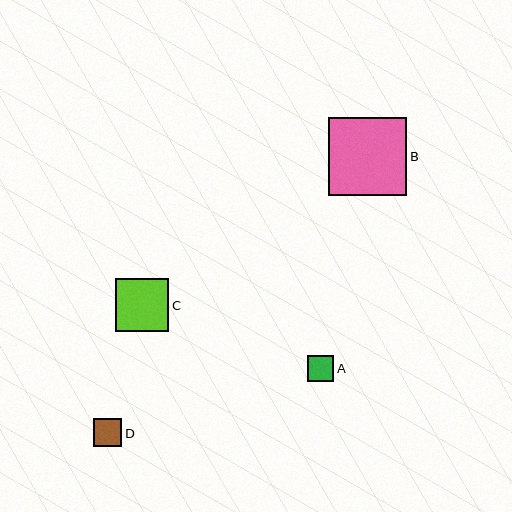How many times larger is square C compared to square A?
Square C is approximately 2.1 times the size of square A.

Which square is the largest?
Square B is the largest with a size of approximately 78 pixels.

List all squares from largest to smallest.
From largest to smallest: B, C, D, A.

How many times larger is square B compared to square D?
Square B is approximately 2.8 times the size of square D.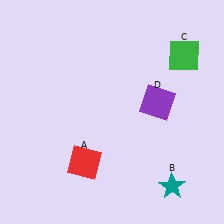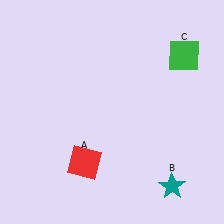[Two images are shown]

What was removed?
The purple square (D) was removed in Image 2.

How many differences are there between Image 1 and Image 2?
There is 1 difference between the two images.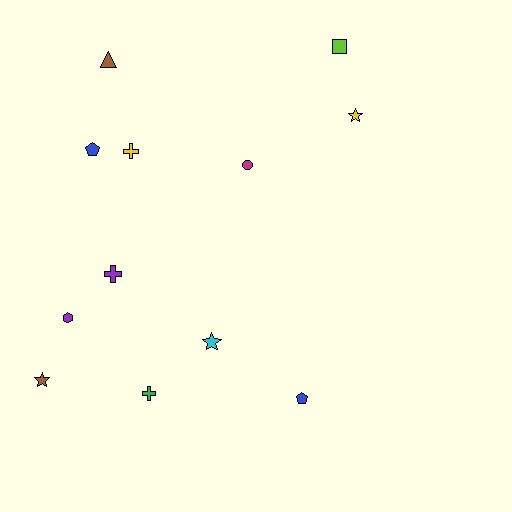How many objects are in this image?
There are 12 objects.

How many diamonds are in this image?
There are no diamonds.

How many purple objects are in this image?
There are 2 purple objects.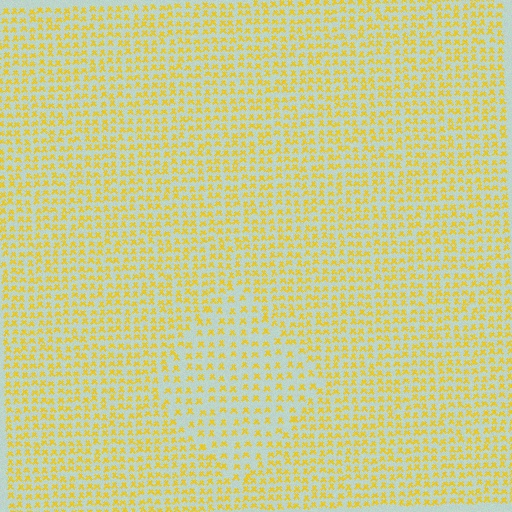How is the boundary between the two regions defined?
The boundary is defined by a change in element density (approximately 1.7x ratio). All elements are the same color, size, and shape.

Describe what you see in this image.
The image contains small yellow elements arranged at two different densities. A diamond-shaped region is visible where the elements are less densely packed than the surrounding area.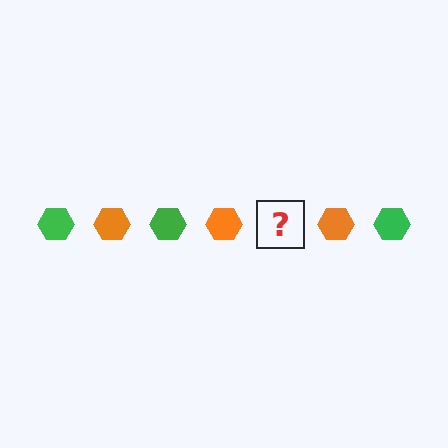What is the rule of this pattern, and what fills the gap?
The rule is that the pattern cycles through green, orange hexagons. The gap should be filled with a green hexagon.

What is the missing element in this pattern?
The missing element is a green hexagon.